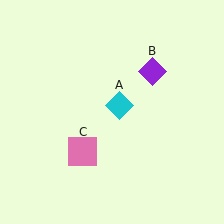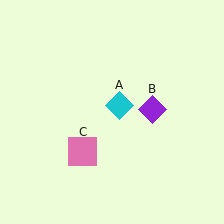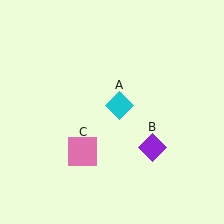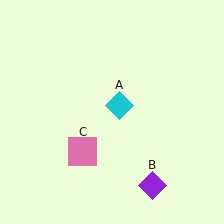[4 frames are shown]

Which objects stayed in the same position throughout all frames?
Cyan diamond (object A) and pink square (object C) remained stationary.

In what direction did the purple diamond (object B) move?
The purple diamond (object B) moved down.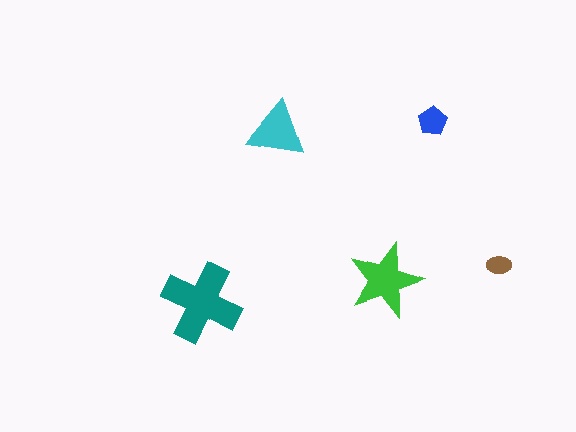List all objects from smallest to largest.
The brown ellipse, the blue pentagon, the cyan triangle, the green star, the teal cross.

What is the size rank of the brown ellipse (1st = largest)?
5th.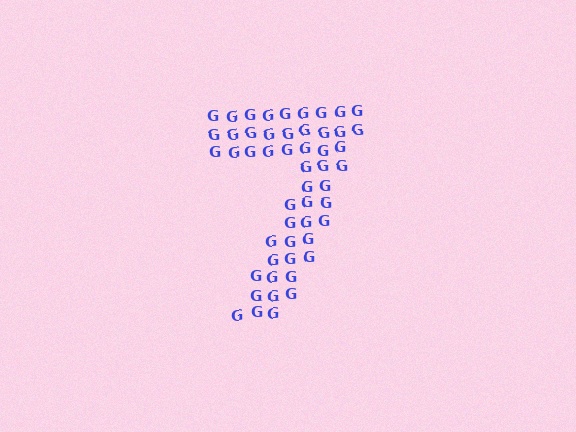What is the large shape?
The large shape is the digit 7.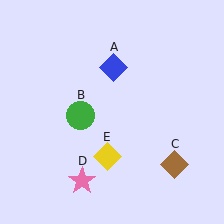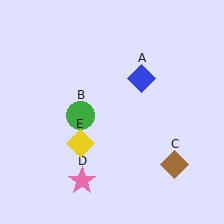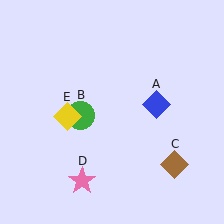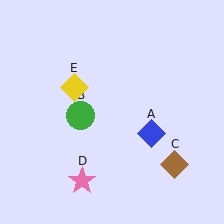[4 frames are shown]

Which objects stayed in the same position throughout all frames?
Green circle (object B) and brown diamond (object C) and pink star (object D) remained stationary.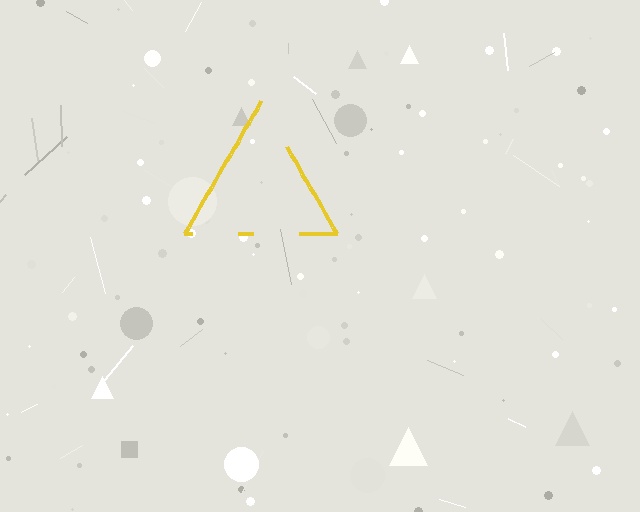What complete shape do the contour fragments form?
The contour fragments form a triangle.